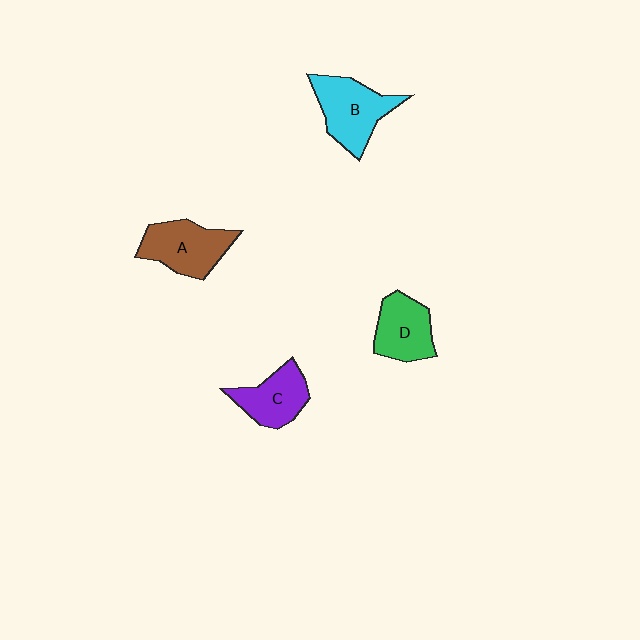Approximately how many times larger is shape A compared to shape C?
Approximately 1.2 times.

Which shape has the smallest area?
Shape C (purple).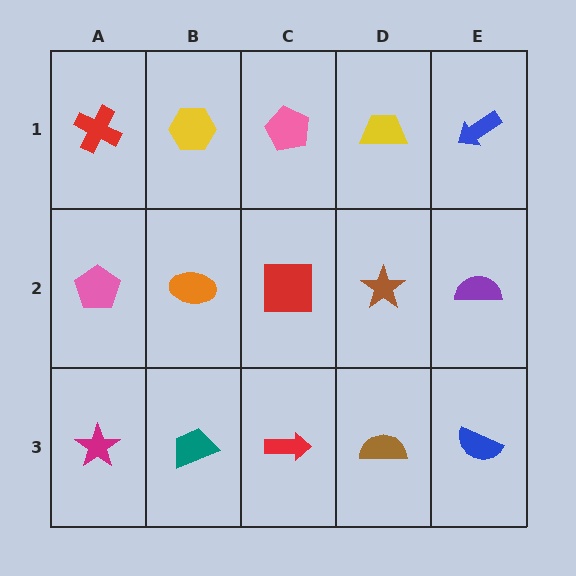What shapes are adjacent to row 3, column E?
A purple semicircle (row 2, column E), a brown semicircle (row 3, column D).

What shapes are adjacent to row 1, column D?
A brown star (row 2, column D), a pink pentagon (row 1, column C), a blue arrow (row 1, column E).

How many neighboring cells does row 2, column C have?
4.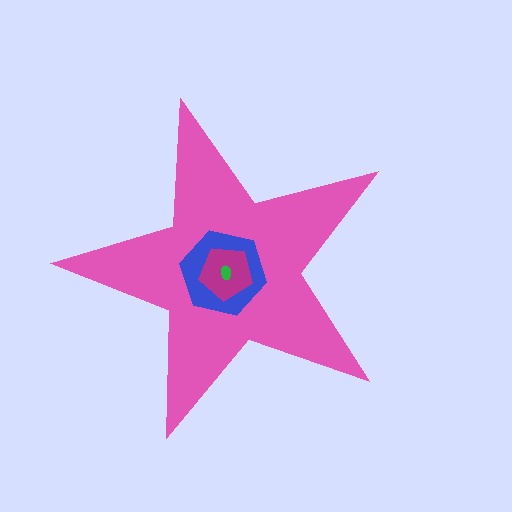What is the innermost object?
The green ellipse.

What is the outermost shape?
The pink star.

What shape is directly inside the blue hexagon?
The magenta pentagon.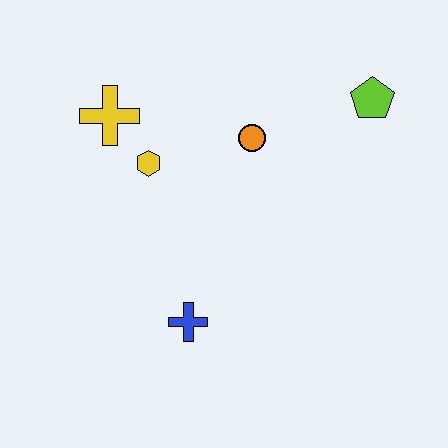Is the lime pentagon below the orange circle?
No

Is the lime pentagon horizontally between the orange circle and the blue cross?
No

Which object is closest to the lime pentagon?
The orange circle is closest to the lime pentagon.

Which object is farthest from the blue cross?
The lime pentagon is farthest from the blue cross.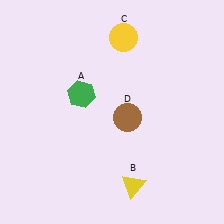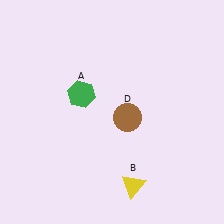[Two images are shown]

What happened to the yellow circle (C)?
The yellow circle (C) was removed in Image 2. It was in the top-right area of Image 1.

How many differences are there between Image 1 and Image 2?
There is 1 difference between the two images.